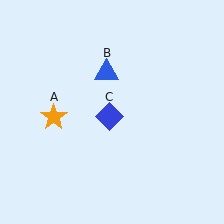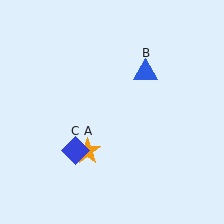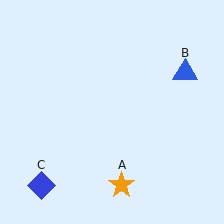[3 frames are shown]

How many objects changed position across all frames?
3 objects changed position: orange star (object A), blue triangle (object B), blue diamond (object C).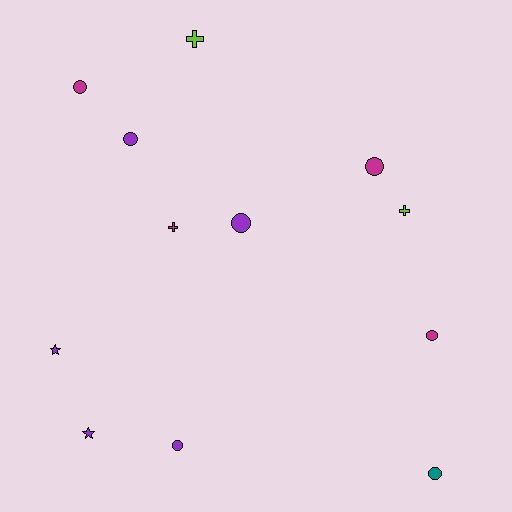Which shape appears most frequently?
Circle, with 7 objects.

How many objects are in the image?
There are 12 objects.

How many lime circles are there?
There are no lime circles.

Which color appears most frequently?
Purple, with 5 objects.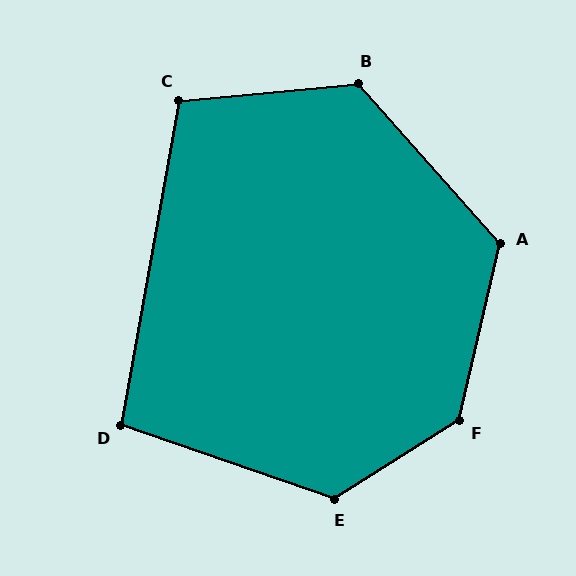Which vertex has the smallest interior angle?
D, at approximately 99 degrees.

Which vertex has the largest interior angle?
F, at approximately 135 degrees.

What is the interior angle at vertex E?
Approximately 128 degrees (obtuse).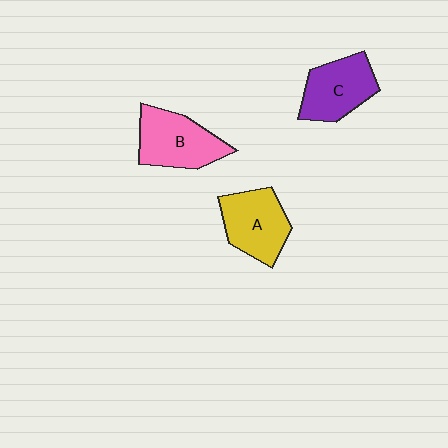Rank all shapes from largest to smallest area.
From largest to smallest: B (pink), A (yellow), C (purple).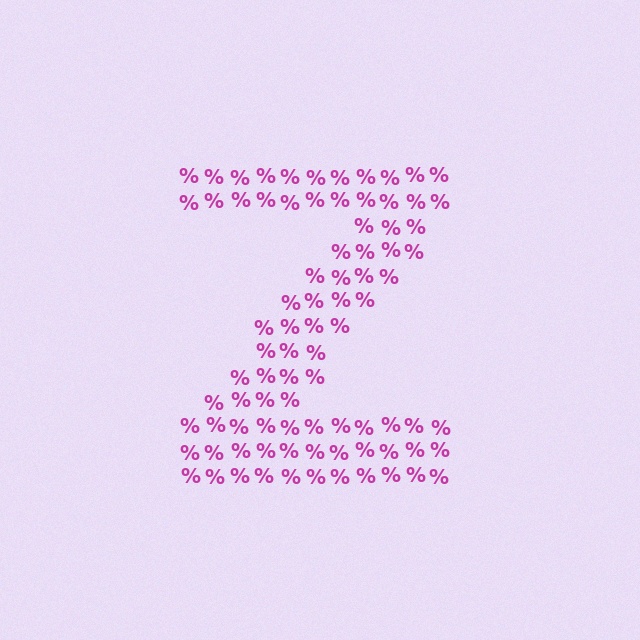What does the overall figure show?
The overall figure shows the letter Z.